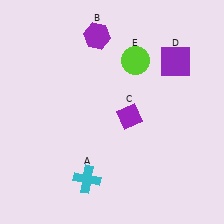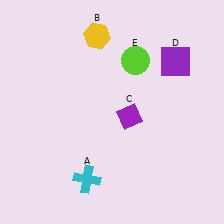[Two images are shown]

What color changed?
The hexagon (B) changed from purple in Image 1 to yellow in Image 2.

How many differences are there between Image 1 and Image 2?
There is 1 difference between the two images.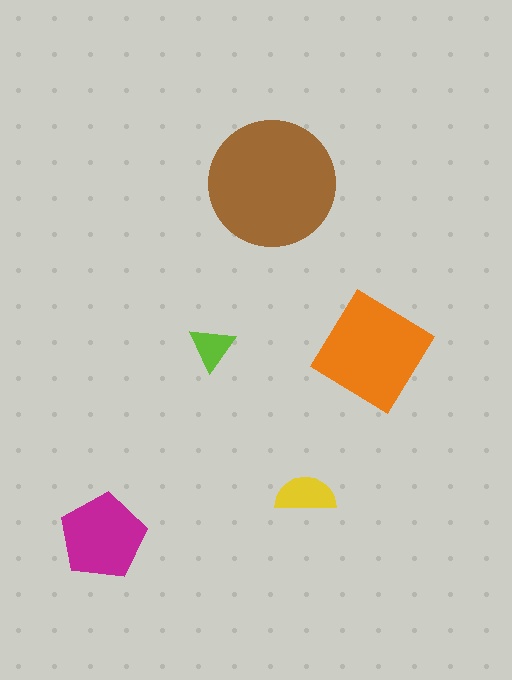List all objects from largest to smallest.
The brown circle, the orange diamond, the magenta pentagon, the yellow semicircle, the lime triangle.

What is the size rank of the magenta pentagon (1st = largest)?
3rd.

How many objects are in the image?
There are 5 objects in the image.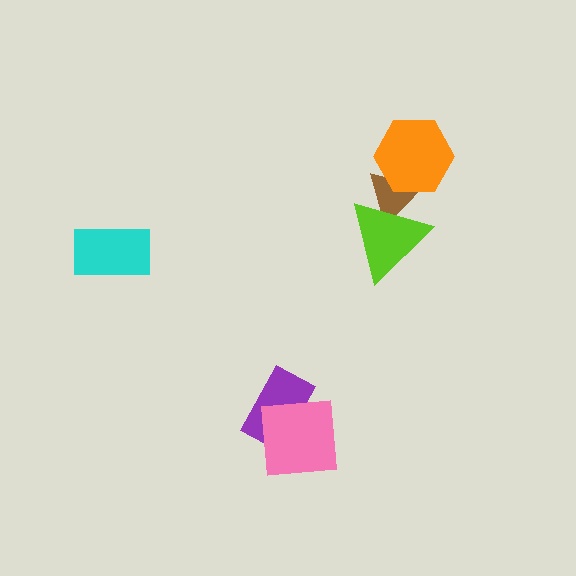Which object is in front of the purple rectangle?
The pink square is in front of the purple rectangle.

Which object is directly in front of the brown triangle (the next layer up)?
The orange hexagon is directly in front of the brown triangle.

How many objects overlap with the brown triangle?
2 objects overlap with the brown triangle.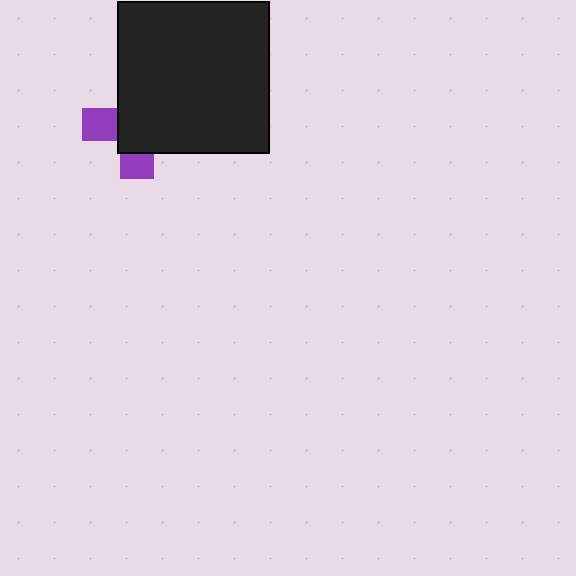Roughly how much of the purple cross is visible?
A small part of it is visible (roughly 33%).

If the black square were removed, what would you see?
You would see the complete purple cross.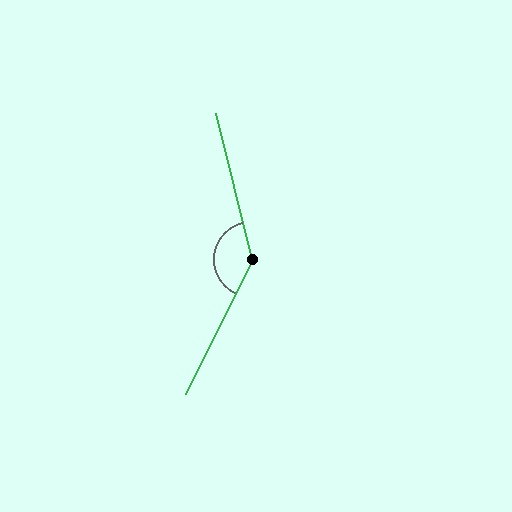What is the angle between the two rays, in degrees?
Approximately 140 degrees.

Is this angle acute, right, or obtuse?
It is obtuse.